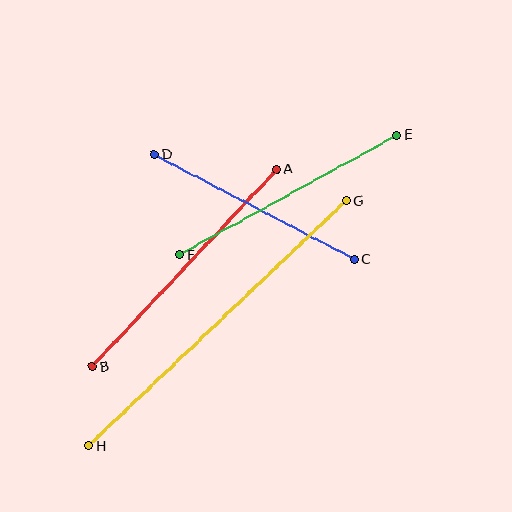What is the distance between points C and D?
The distance is approximately 226 pixels.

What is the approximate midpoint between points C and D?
The midpoint is at approximately (254, 207) pixels.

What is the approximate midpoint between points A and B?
The midpoint is at approximately (185, 268) pixels.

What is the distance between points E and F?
The distance is approximately 248 pixels.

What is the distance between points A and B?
The distance is approximately 270 pixels.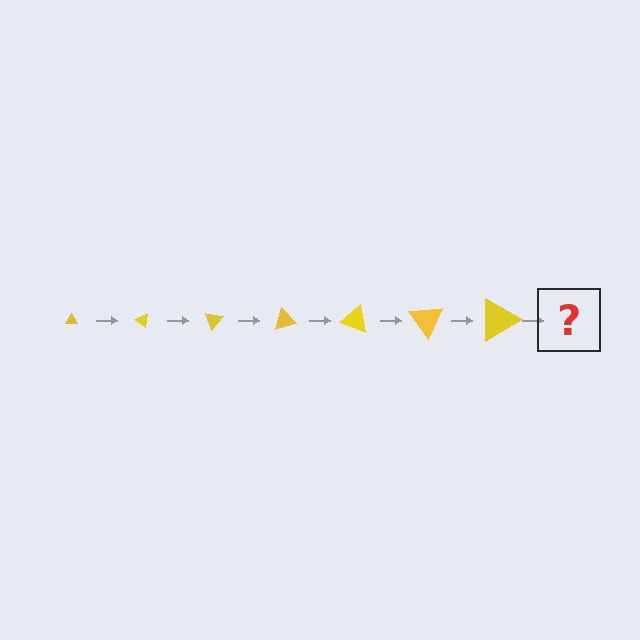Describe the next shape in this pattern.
It should be a triangle, larger than the previous one and rotated 245 degrees from the start.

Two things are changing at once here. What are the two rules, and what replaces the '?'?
The two rules are that the triangle grows larger each step and it rotates 35 degrees each step. The '?' should be a triangle, larger than the previous one and rotated 245 degrees from the start.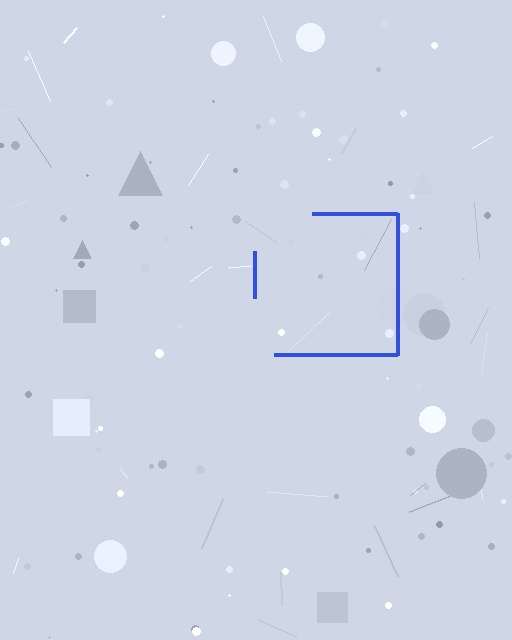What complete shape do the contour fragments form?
The contour fragments form a square.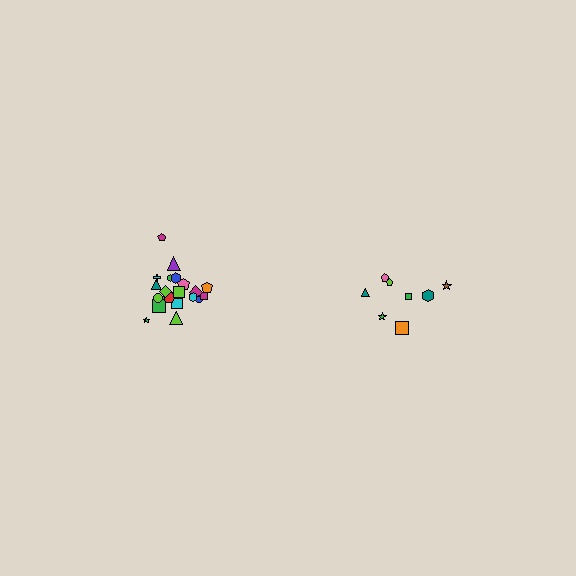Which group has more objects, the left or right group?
The left group.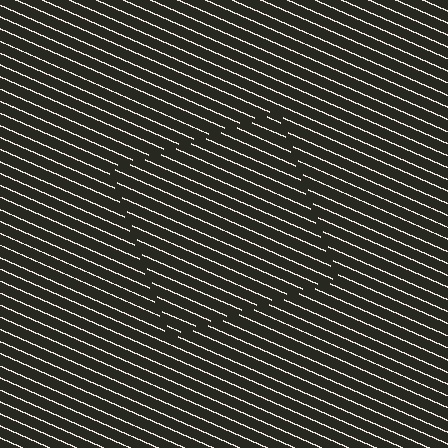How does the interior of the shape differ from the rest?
The interior of the shape contains the same grating, shifted by half a period — the contour is defined by the phase discontinuity where line-ends from the inner and outer gratings abut.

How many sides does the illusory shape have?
4 sides — the line-ends trace a square.